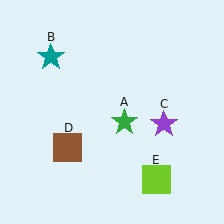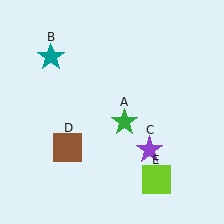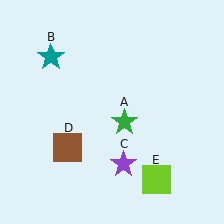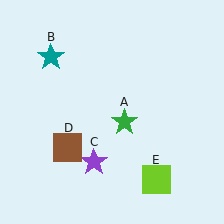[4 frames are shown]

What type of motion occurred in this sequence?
The purple star (object C) rotated clockwise around the center of the scene.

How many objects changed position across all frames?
1 object changed position: purple star (object C).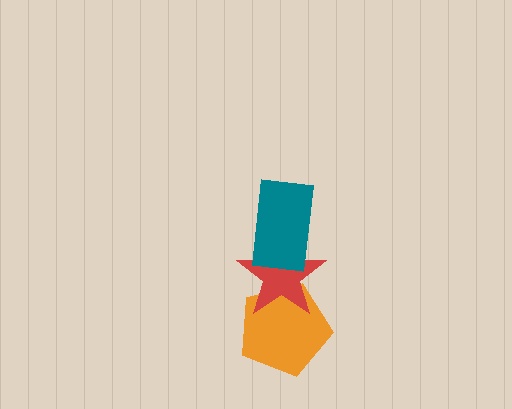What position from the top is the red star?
The red star is 2nd from the top.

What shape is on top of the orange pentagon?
The red star is on top of the orange pentagon.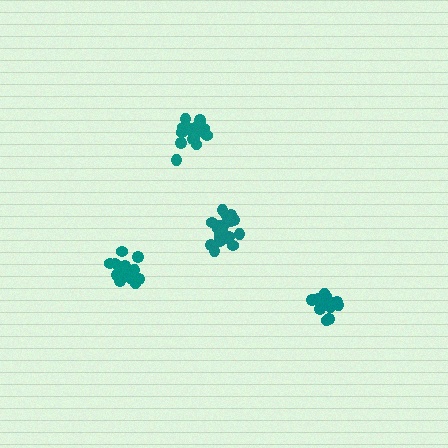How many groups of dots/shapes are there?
There are 4 groups.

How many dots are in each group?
Group 1: 19 dots, Group 2: 16 dots, Group 3: 14 dots, Group 4: 18 dots (67 total).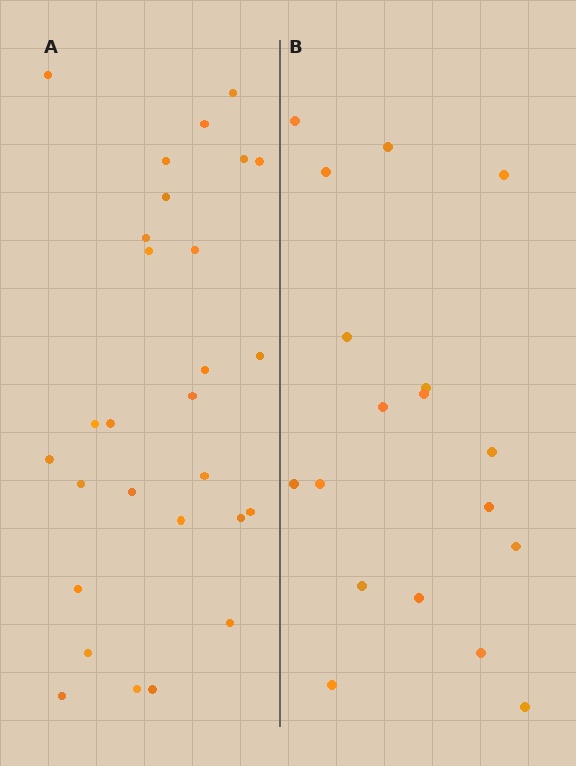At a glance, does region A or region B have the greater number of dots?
Region A (the left region) has more dots.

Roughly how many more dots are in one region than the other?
Region A has roughly 10 or so more dots than region B.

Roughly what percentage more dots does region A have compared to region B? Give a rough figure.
About 55% more.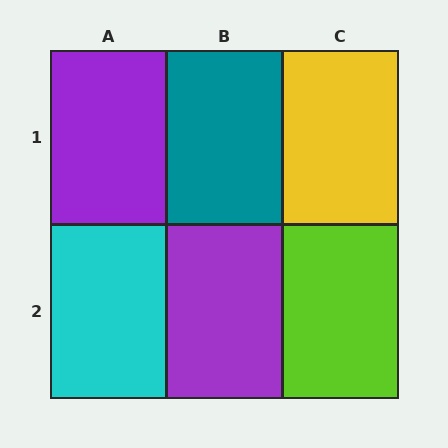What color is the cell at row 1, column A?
Purple.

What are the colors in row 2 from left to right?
Cyan, purple, lime.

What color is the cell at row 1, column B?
Teal.